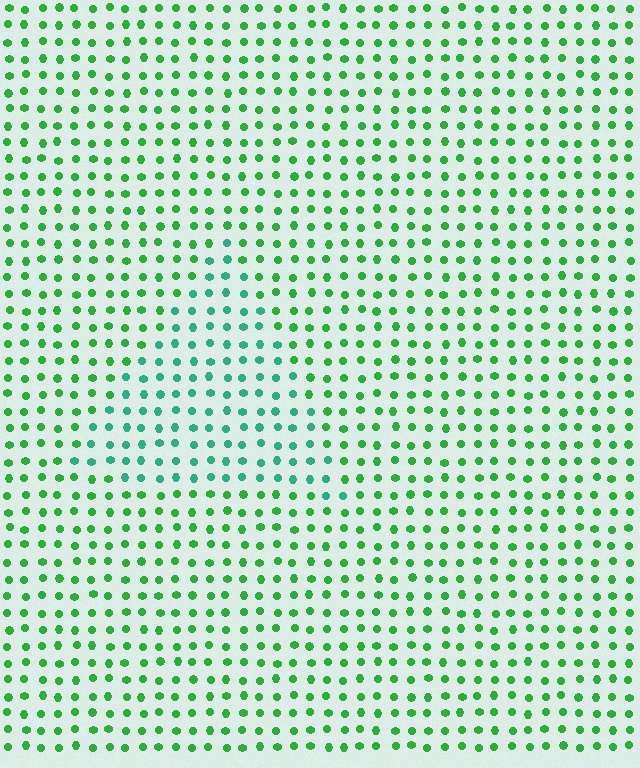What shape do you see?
I see a triangle.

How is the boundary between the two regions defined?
The boundary is defined purely by a slight shift in hue (about 35 degrees). Spacing, size, and orientation are identical on both sides.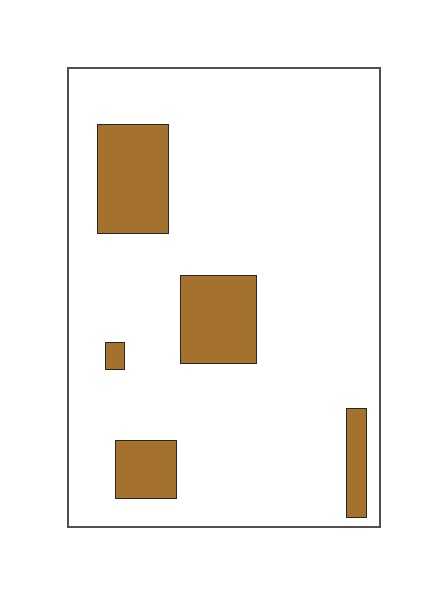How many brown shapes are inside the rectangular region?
5.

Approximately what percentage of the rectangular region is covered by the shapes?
Approximately 15%.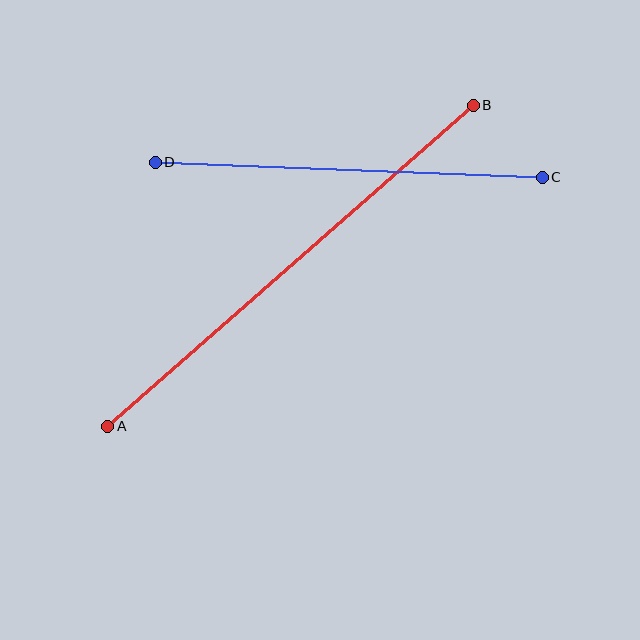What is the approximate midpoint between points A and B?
The midpoint is at approximately (290, 266) pixels.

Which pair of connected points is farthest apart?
Points A and B are farthest apart.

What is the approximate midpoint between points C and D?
The midpoint is at approximately (349, 170) pixels.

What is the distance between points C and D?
The distance is approximately 387 pixels.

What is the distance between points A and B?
The distance is approximately 487 pixels.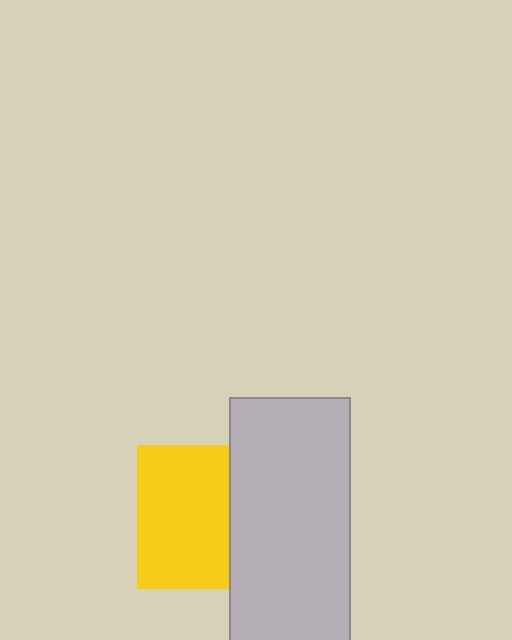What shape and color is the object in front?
The object in front is a light gray rectangle.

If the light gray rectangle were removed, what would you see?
You would see the complete yellow square.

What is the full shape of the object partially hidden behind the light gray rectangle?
The partially hidden object is a yellow square.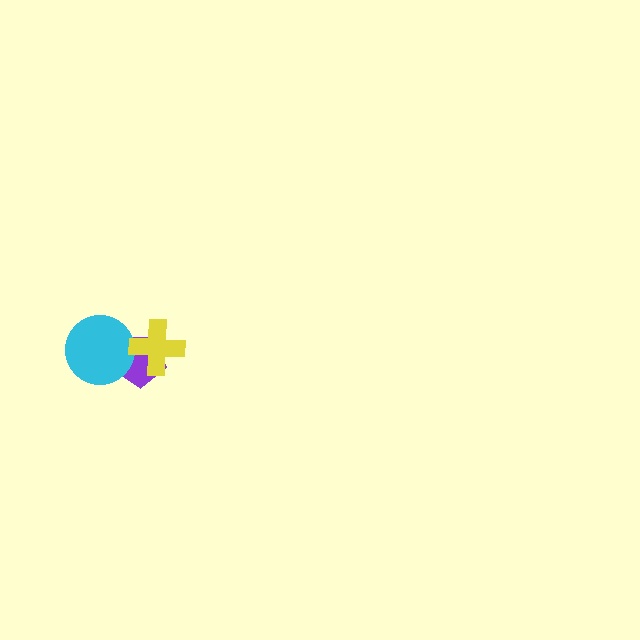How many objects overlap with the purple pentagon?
2 objects overlap with the purple pentagon.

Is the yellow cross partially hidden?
No, no other shape covers it.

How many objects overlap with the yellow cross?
1 object overlaps with the yellow cross.